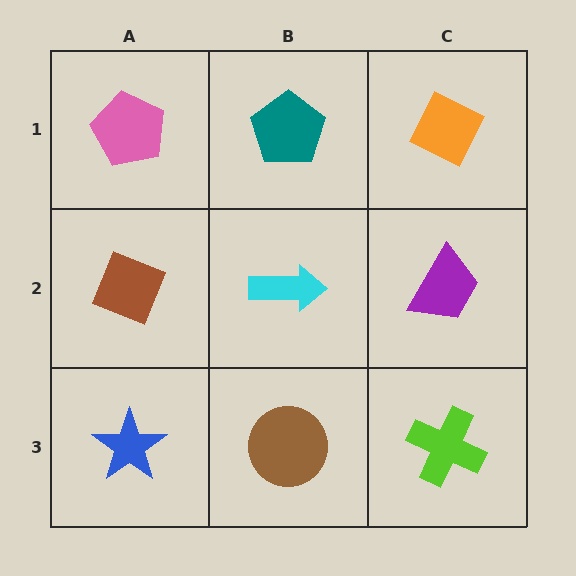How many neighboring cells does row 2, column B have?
4.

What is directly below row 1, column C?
A purple trapezoid.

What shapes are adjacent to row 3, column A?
A brown diamond (row 2, column A), a brown circle (row 3, column B).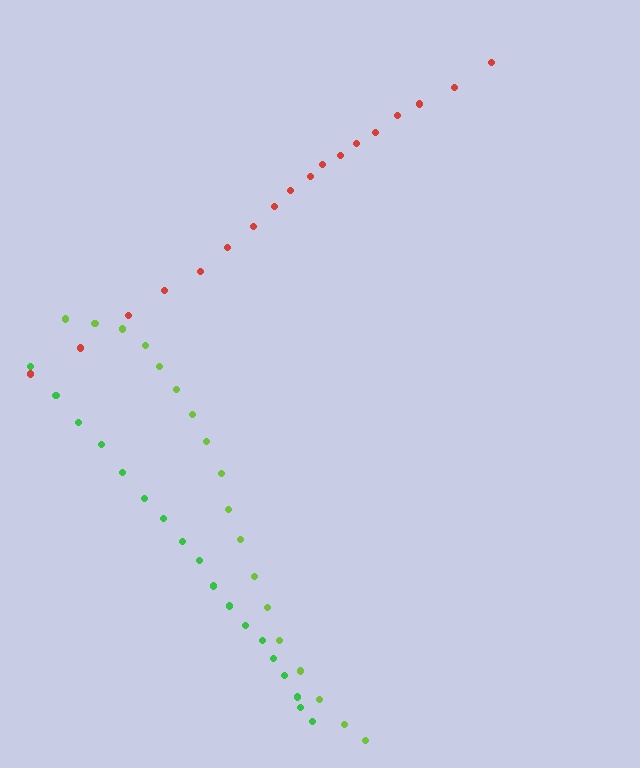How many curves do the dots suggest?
There are 3 distinct paths.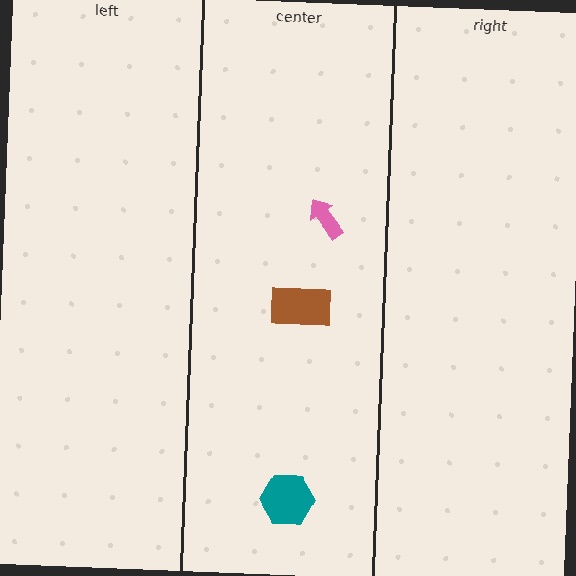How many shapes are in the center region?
3.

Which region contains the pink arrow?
The center region.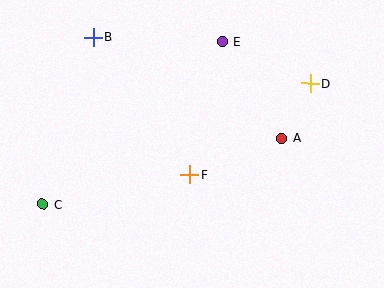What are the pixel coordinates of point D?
Point D is at (310, 84).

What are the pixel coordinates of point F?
Point F is at (190, 175).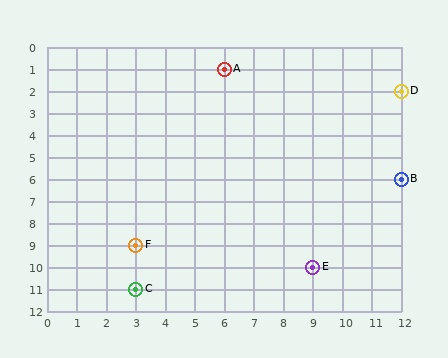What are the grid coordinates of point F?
Point F is at grid coordinates (3, 9).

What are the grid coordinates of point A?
Point A is at grid coordinates (6, 1).